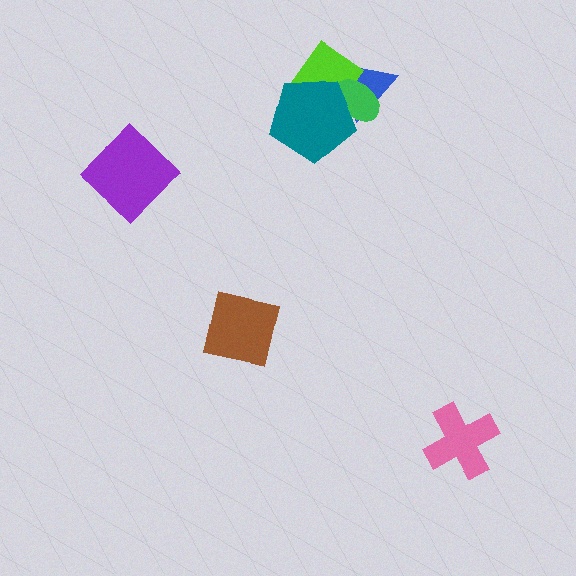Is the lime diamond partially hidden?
Yes, it is partially covered by another shape.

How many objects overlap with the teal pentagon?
3 objects overlap with the teal pentagon.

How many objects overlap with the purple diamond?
0 objects overlap with the purple diamond.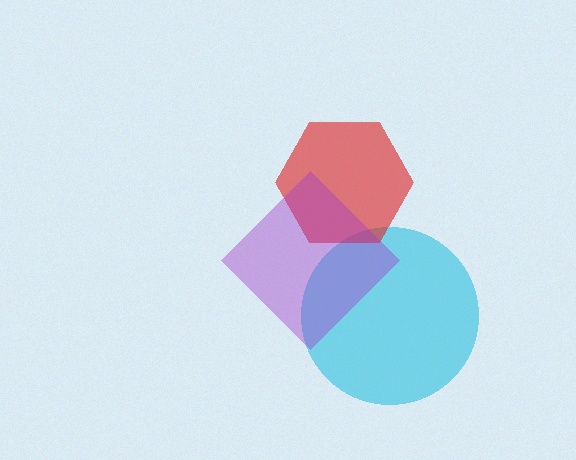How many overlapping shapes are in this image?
There are 3 overlapping shapes in the image.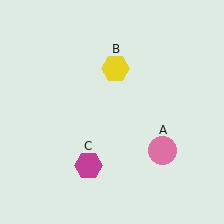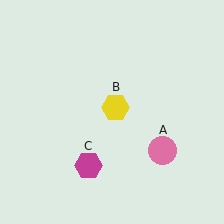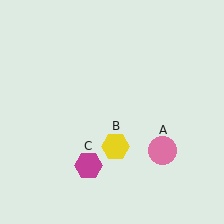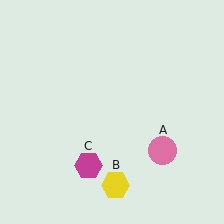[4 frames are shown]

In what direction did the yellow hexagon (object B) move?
The yellow hexagon (object B) moved down.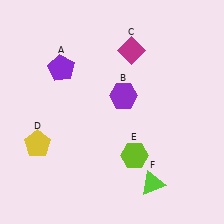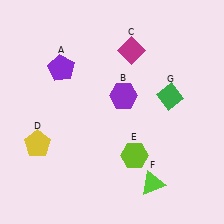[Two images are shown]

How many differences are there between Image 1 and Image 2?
There is 1 difference between the two images.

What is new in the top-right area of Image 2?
A green diamond (G) was added in the top-right area of Image 2.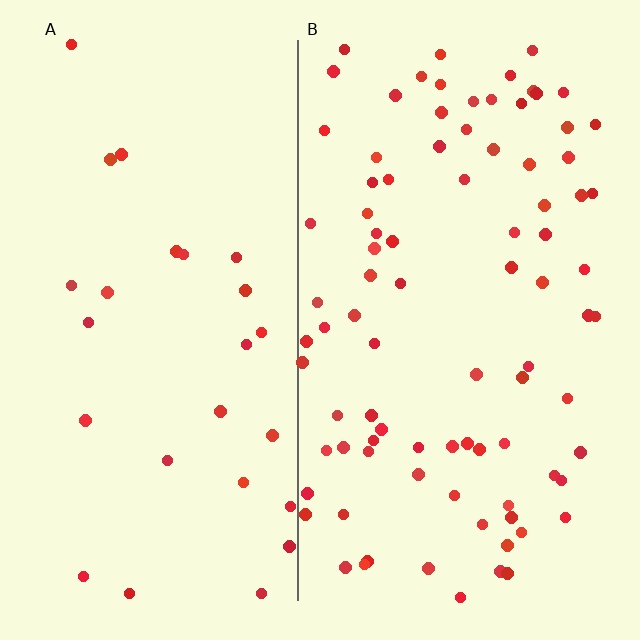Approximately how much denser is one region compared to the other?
Approximately 3.4× — region B over region A.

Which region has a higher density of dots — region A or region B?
B (the right).